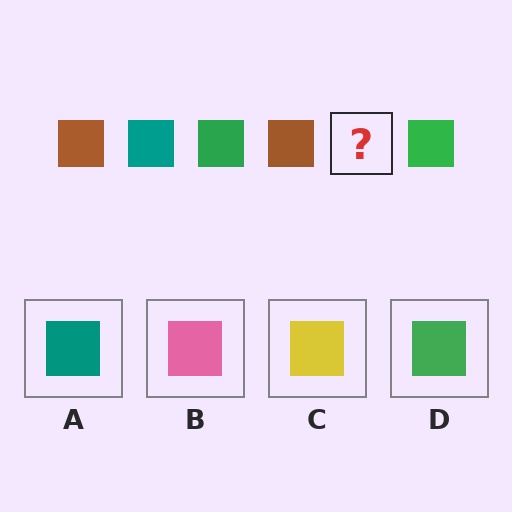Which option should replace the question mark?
Option A.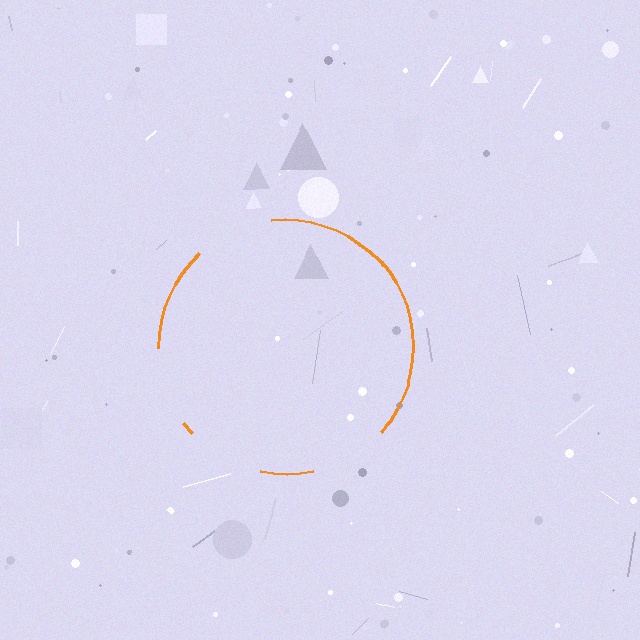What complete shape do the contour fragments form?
The contour fragments form a circle.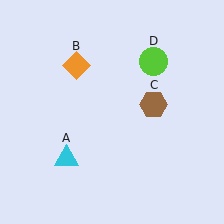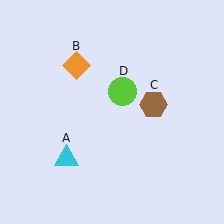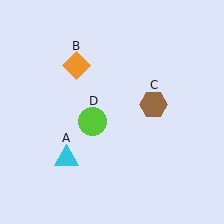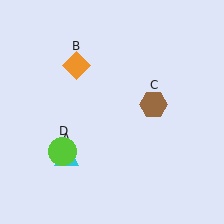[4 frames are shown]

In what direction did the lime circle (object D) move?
The lime circle (object D) moved down and to the left.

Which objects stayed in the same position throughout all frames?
Cyan triangle (object A) and orange diamond (object B) and brown hexagon (object C) remained stationary.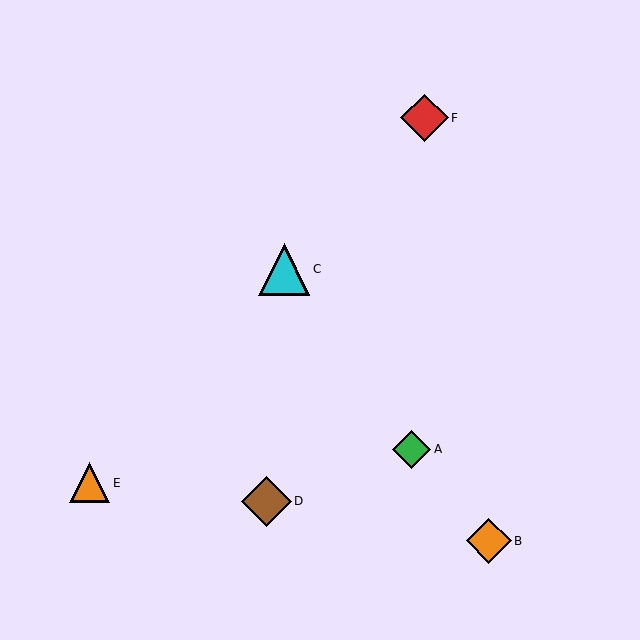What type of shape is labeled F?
Shape F is a red diamond.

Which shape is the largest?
The cyan triangle (labeled C) is the largest.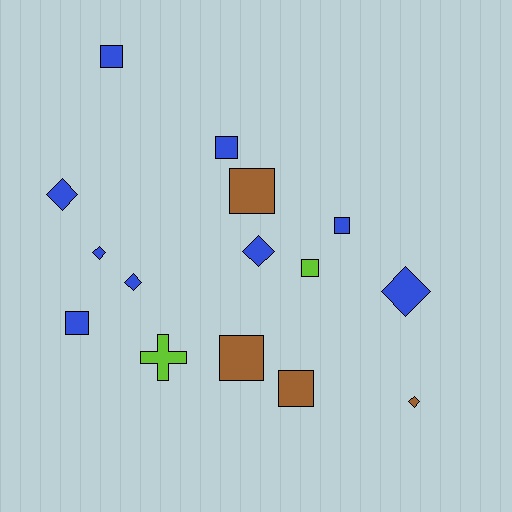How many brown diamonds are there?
There is 1 brown diamond.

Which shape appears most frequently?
Square, with 8 objects.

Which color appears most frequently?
Blue, with 9 objects.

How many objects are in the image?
There are 15 objects.